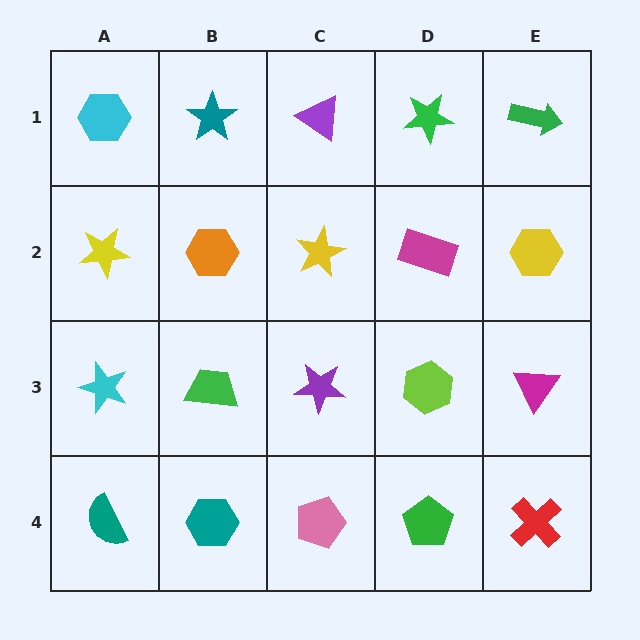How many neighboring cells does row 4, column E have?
2.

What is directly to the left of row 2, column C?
An orange hexagon.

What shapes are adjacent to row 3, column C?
A yellow star (row 2, column C), a pink pentagon (row 4, column C), a green trapezoid (row 3, column B), a lime hexagon (row 3, column D).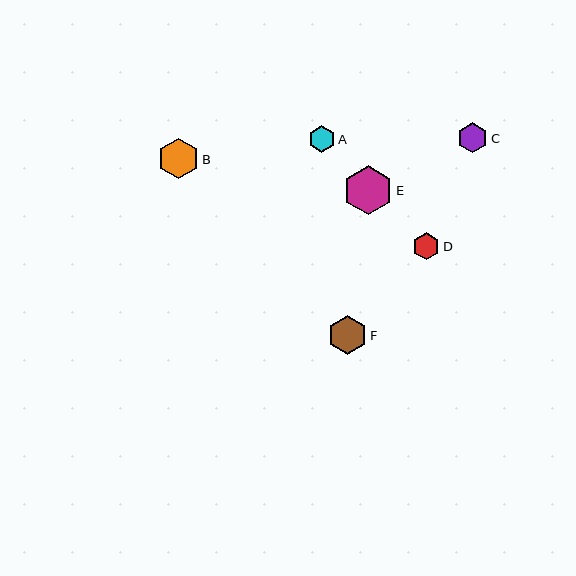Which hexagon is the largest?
Hexagon E is the largest with a size of approximately 49 pixels.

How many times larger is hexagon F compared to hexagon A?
Hexagon F is approximately 1.5 times the size of hexagon A.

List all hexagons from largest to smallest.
From largest to smallest: E, B, F, C, D, A.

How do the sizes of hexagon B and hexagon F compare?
Hexagon B and hexagon F are approximately the same size.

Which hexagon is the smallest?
Hexagon A is the smallest with a size of approximately 26 pixels.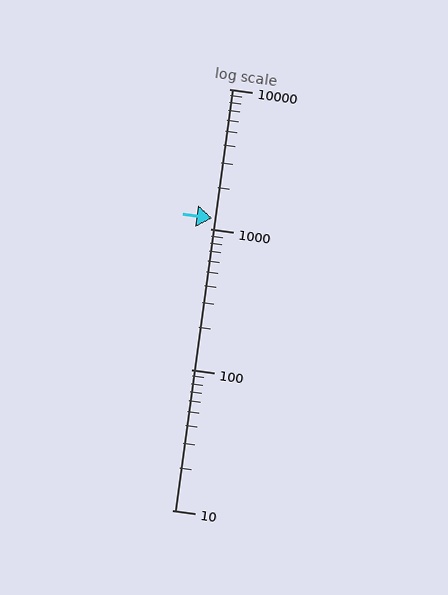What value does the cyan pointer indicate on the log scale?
The pointer indicates approximately 1200.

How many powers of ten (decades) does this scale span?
The scale spans 3 decades, from 10 to 10000.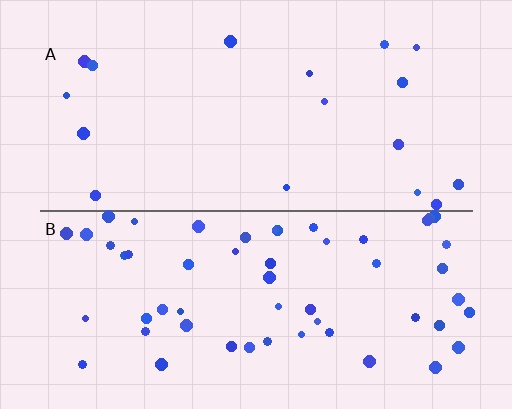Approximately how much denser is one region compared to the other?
Approximately 3.2× — region B over region A.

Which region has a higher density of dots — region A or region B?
B (the bottom).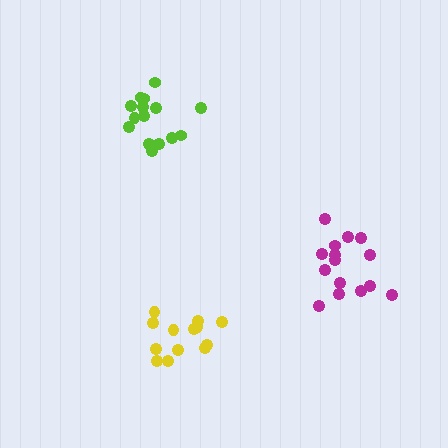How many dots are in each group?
Group 1: 15 dots, Group 2: 15 dots, Group 3: 13 dots (43 total).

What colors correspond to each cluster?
The clusters are colored: lime, magenta, yellow.